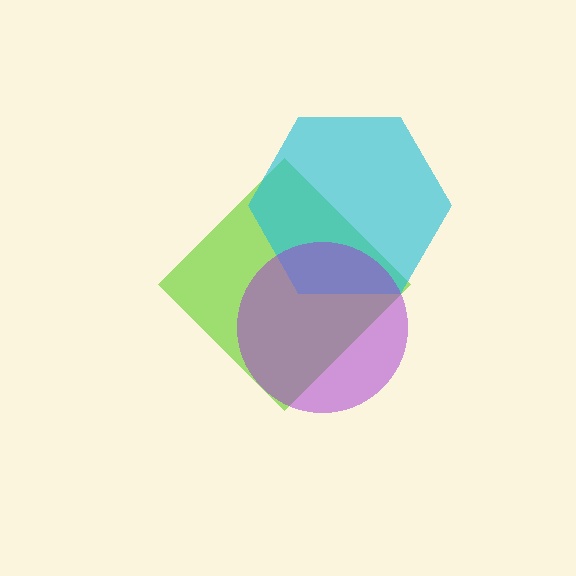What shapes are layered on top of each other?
The layered shapes are: a lime diamond, a cyan hexagon, a purple circle.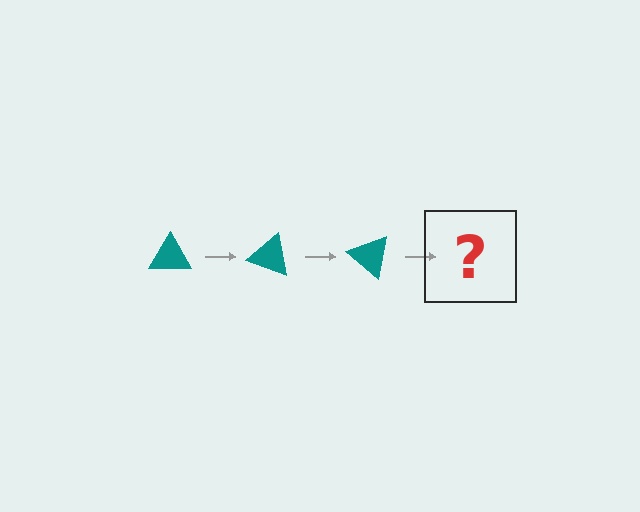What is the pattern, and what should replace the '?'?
The pattern is that the triangle rotates 20 degrees each step. The '?' should be a teal triangle rotated 60 degrees.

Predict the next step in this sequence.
The next step is a teal triangle rotated 60 degrees.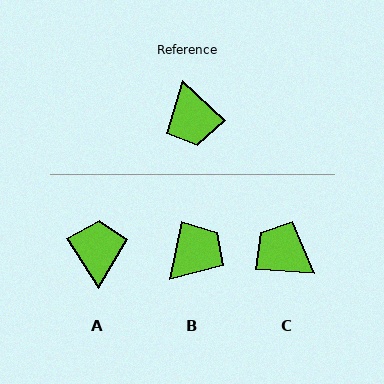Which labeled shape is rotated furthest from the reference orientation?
A, about 167 degrees away.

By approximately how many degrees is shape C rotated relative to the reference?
Approximately 140 degrees clockwise.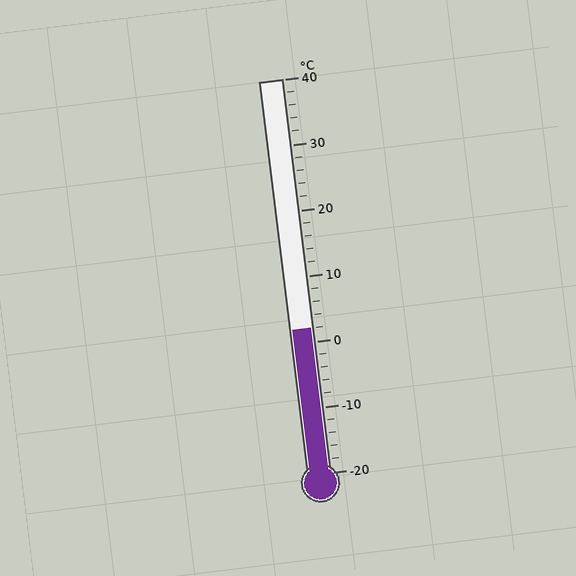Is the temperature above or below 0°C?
The temperature is above 0°C.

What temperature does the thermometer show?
The thermometer shows approximately 2°C.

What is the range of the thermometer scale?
The thermometer scale ranges from -20°C to 40°C.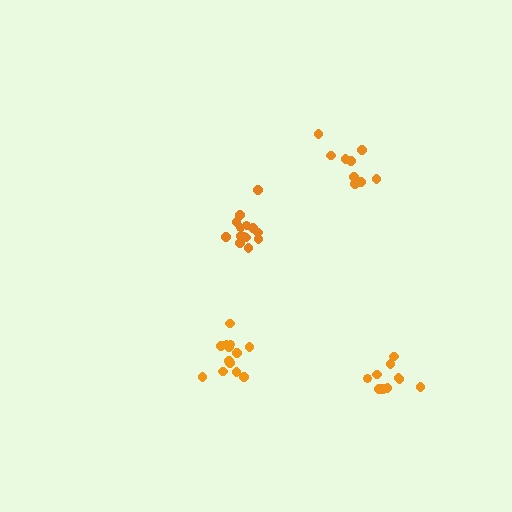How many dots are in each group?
Group 1: 15 dots, Group 2: 14 dots, Group 3: 10 dots, Group 4: 9 dots (48 total).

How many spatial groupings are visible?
There are 4 spatial groupings.